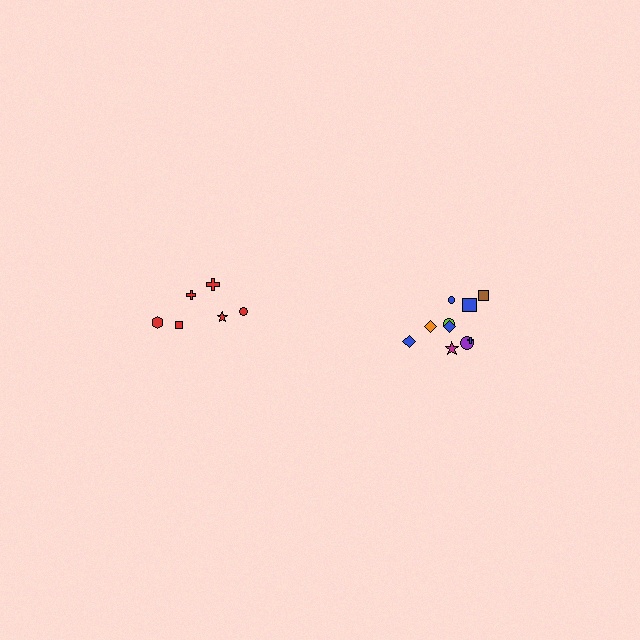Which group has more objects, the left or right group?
The right group.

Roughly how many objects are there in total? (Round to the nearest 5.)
Roughly 15 objects in total.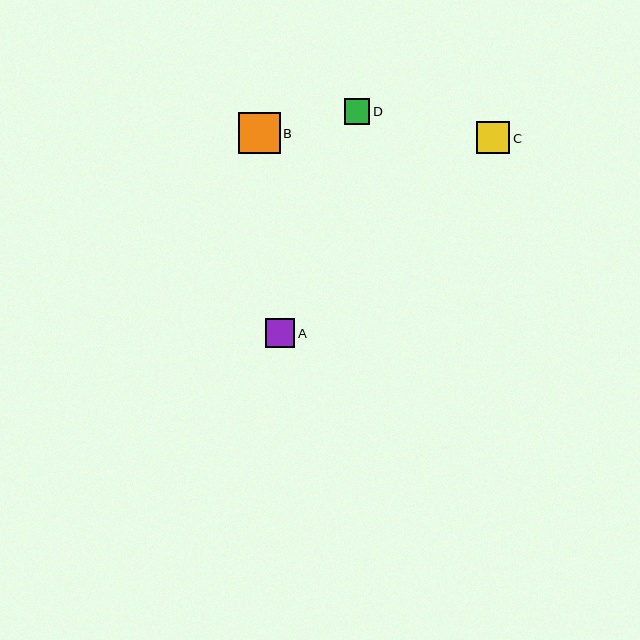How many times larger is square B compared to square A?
Square B is approximately 1.4 times the size of square A.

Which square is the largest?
Square B is the largest with a size of approximately 42 pixels.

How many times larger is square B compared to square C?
Square B is approximately 1.3 times the size of square C.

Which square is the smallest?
Square D is the smallest with a size of approximately 25 pixels.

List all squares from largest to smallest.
From largest to smallest: B, C, A, D.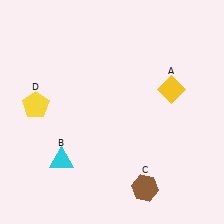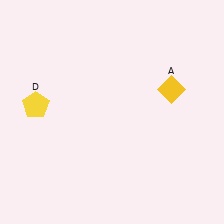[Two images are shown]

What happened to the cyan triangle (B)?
The cyan triangle (B) was removed in Image 2. It was in the bottom-left area of Image 1.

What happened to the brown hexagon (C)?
The brown hexagon (C) was removed in Image 2. It was in the bottom-right area of Image 1.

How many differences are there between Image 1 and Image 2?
There are 2 differences between the two images.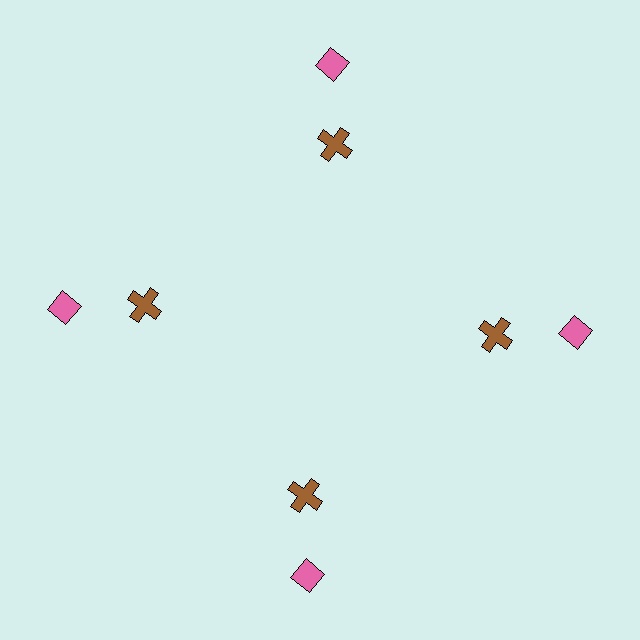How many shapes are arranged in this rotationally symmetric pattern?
There are 8 shapes, arranged in 4 groups of 2.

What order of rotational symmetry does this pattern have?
This pattern has 4-fold rotational symmetry.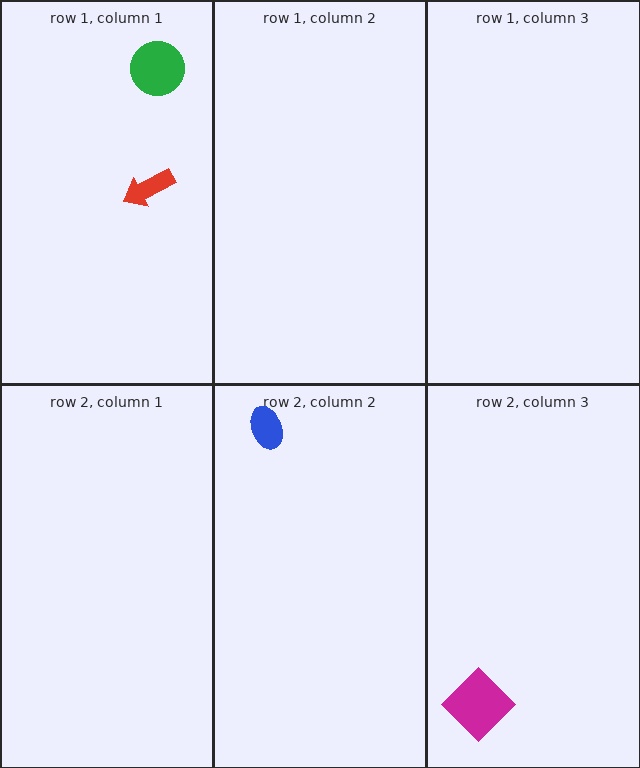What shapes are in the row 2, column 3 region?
The magenta diamond.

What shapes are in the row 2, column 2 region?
The blue ellipse.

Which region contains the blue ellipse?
The row 2, column 2 region.